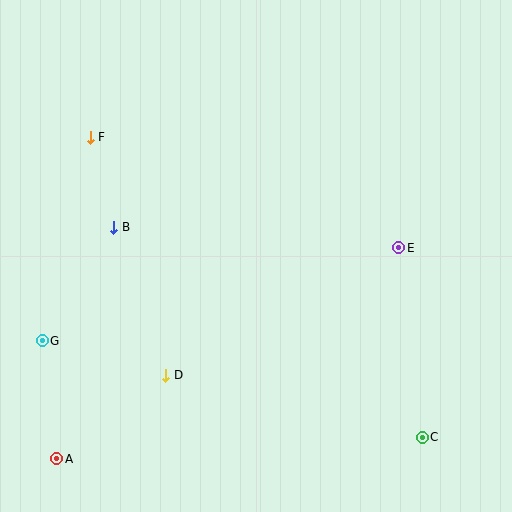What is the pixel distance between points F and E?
The distance between F and E is 327 pixels.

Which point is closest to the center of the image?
Point E at (398, 248) is closest to the center.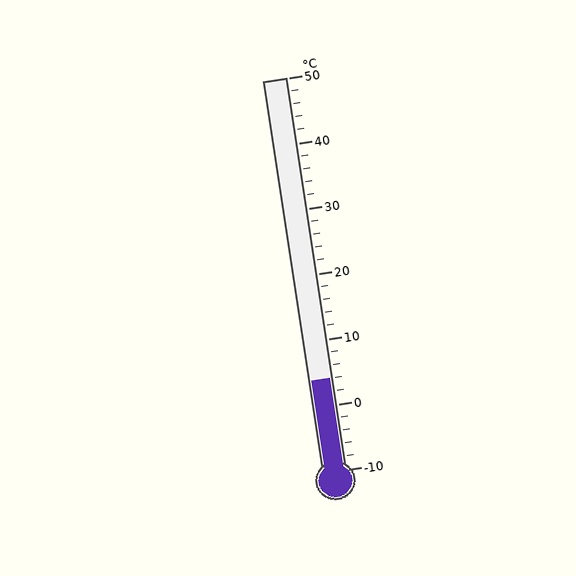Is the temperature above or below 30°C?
The temperature is below 30°C.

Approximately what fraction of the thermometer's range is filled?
The thermometer is filled to approximately 25% of its range.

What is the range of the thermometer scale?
The thermometer scale ranges from -10°C to 50°C.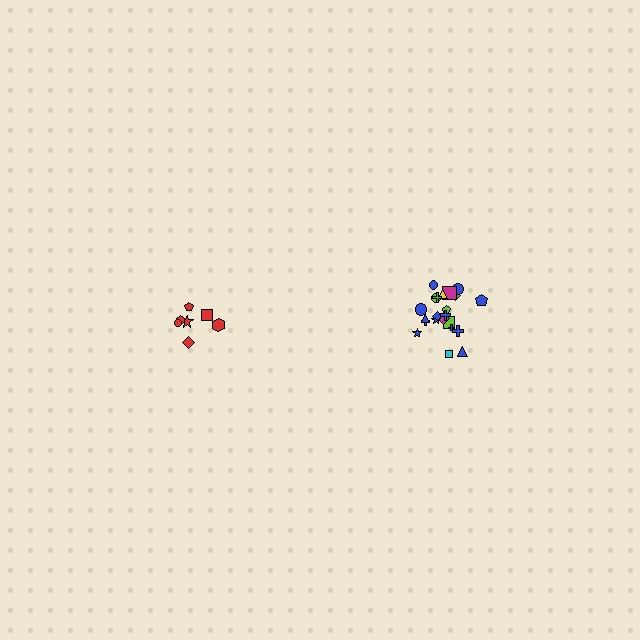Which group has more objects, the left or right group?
The right group.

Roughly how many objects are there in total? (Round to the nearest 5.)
Roughly 30 objects in total.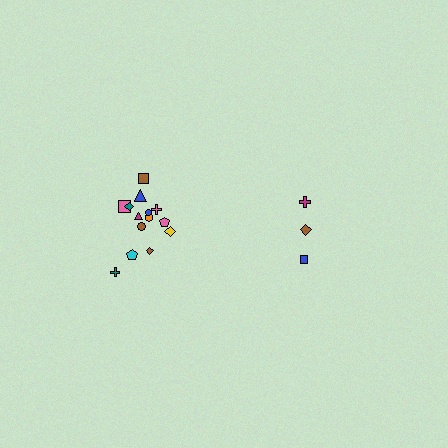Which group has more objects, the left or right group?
The left group.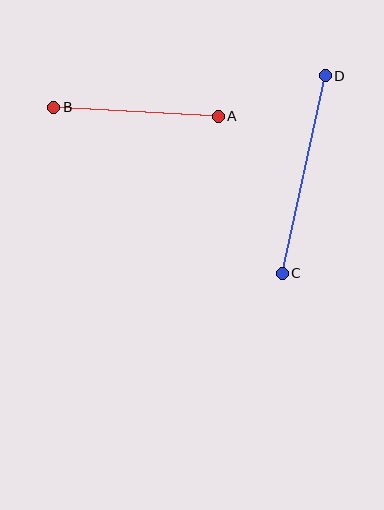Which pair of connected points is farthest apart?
Points C and D are farthest apart.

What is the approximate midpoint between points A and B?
The midpoint is at approximately (136, 112) pixels.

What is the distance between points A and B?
The distance is approximately 165 pixels.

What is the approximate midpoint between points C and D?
The midpoint is at approximately (304, 175) pixels.